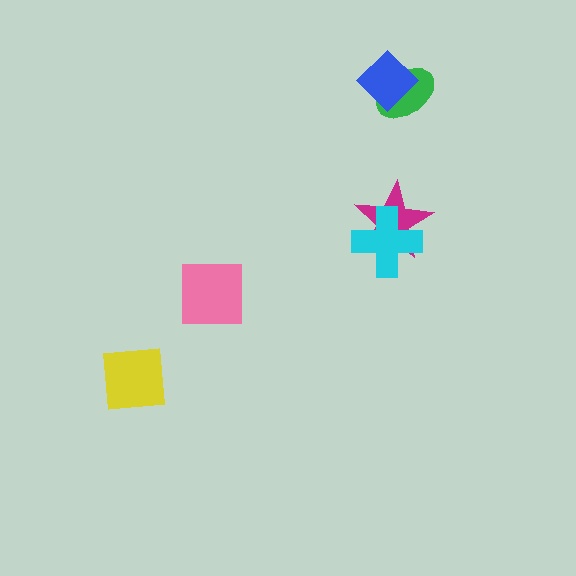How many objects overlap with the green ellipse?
1 object overlaps with the green ellipse.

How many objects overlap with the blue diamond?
1 object overlaps with the blue diamond.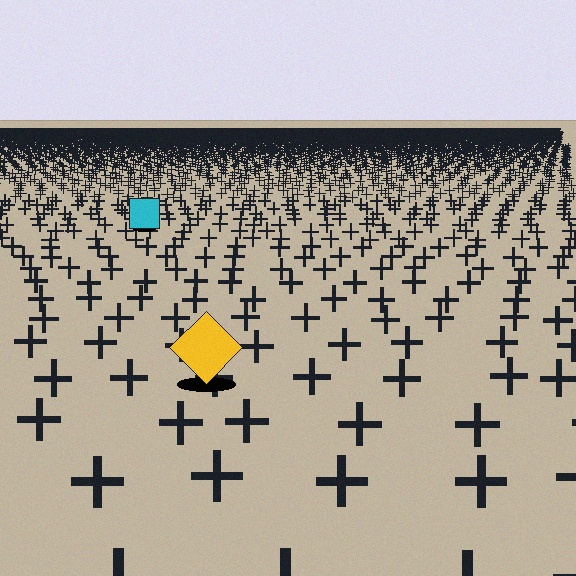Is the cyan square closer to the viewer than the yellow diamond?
No. The yellow diamond is closer — you can tell from the texture gradient: the ground texture is coarser near it.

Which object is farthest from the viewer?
The cyan square is farthest from the viewer. It appears smaller and the ground texture around it is denser.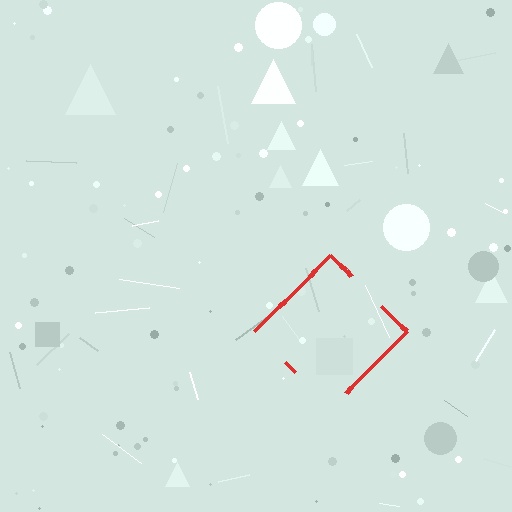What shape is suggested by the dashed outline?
The dashed outline suggests a diamond.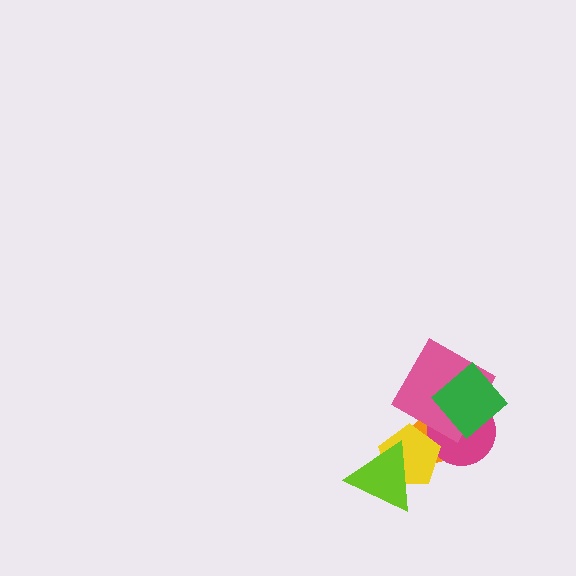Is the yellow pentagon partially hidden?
Yes, it is partially covered by another shape.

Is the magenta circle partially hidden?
Yes, it is partially covered by another shape.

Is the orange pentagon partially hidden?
Yes, it is partially covered by another shape.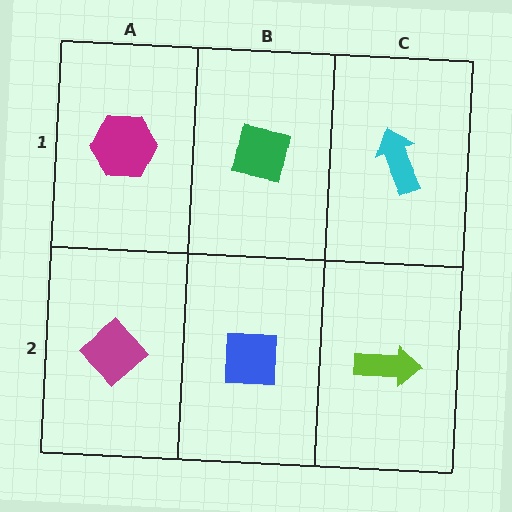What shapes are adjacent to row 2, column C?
A cyan arrow (row 1, column C), a blue square (row 2, column B).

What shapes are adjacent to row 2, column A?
A magenta hexagon (row 1, column A), a blue square (row 2, column B).